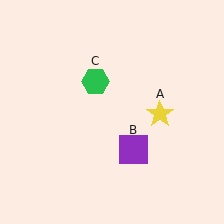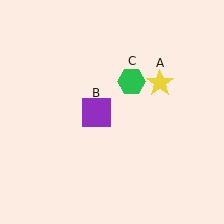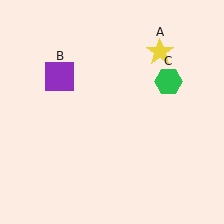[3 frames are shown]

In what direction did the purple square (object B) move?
The purple square (object B) moved up and to the left.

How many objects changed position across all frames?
3 objects changed position: yellow star (object A), purple square (object B), green hexagon (object C).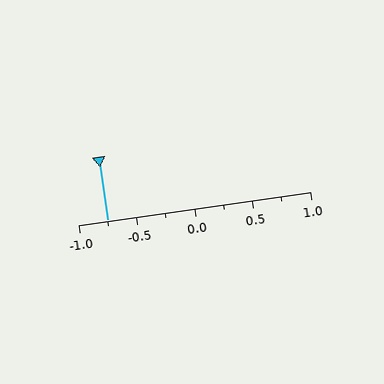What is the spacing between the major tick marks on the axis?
The major ticks are spaced 0.5 apart.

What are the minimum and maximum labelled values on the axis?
The axis runs from -1.0 to 1.0.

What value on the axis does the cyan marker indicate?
The marker indicates approximately -0.75.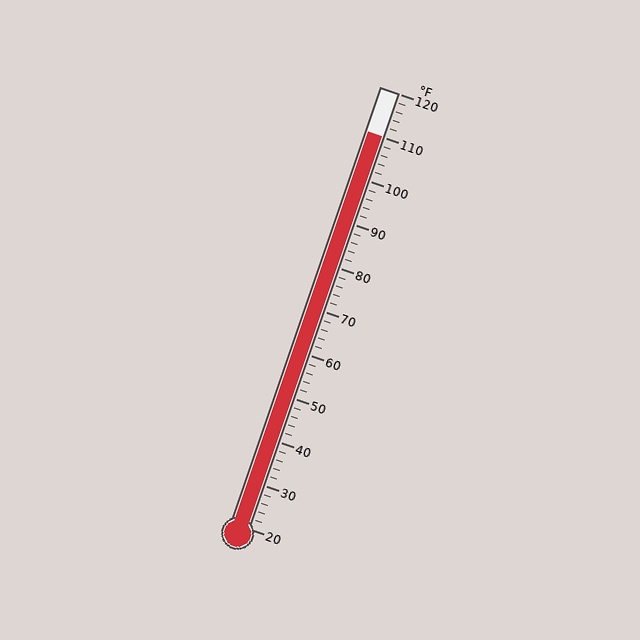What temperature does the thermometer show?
The thermometer shows approximately 110°F.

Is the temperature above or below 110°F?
The temperature is at 110°F.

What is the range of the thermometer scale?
The thermometer scale ranges from 20°F to 120°F.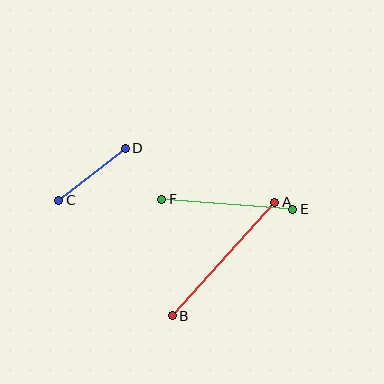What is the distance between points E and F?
The distance is approximately 131 pixels.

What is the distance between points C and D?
The distance is approximately 85 pixels.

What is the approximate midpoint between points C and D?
The midpoint is at approximately (92, 174) pixels.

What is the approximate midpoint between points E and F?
The midpoint is at approximately (227, 204) pixels.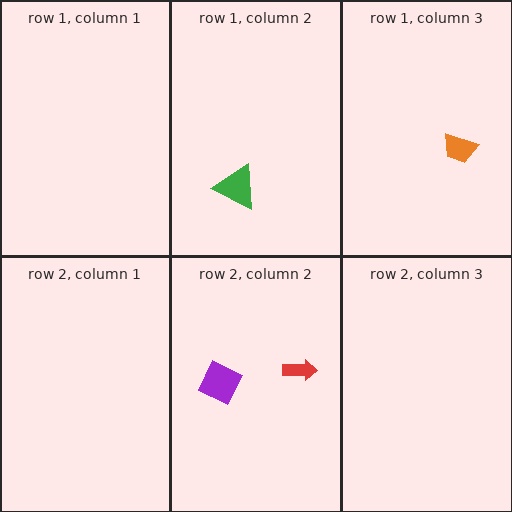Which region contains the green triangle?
The row 1, column 2 region.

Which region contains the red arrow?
The row 2, column 2 region.